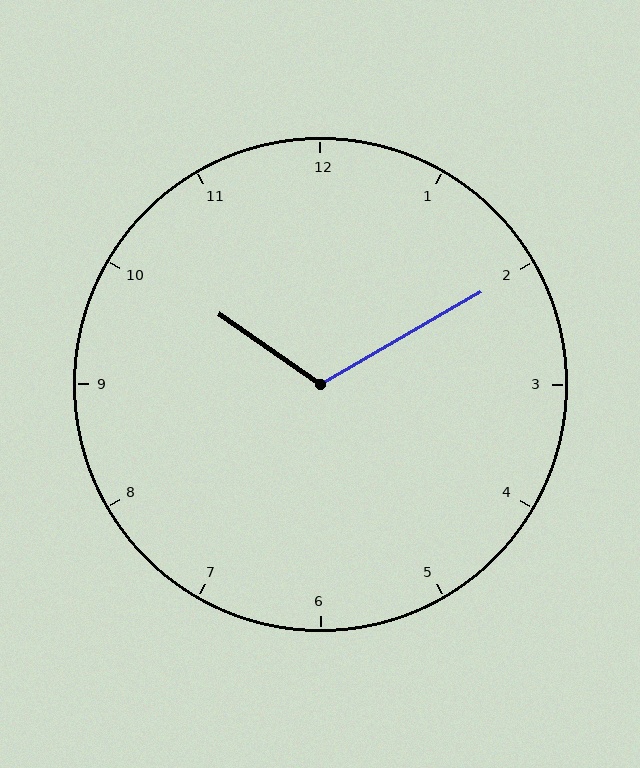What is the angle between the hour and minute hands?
Approximately 115 degrees.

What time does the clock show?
10:10.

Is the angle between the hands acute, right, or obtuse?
It is obtuse.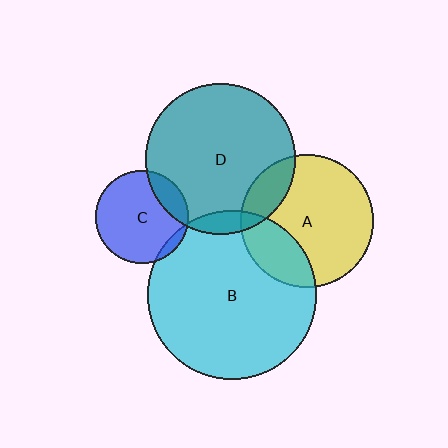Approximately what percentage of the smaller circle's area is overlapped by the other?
Approximately 5%.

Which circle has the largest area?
Circle B (cyan).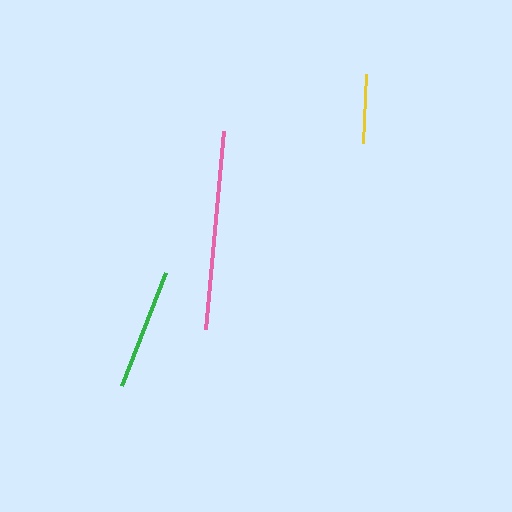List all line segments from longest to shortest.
From longest to shortest: pink, green, yellow.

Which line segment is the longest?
The pink line is the longest at approximately 199 pixels.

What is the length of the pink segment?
The pink segment is approximately 199 pixels long.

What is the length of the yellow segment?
The yellow segment is approximately 69 pixels long.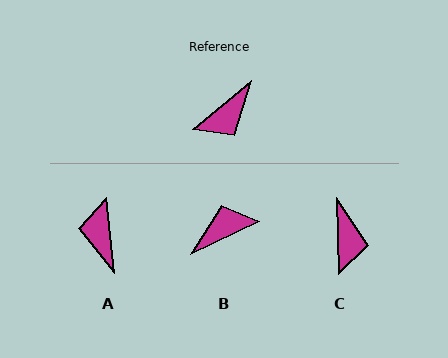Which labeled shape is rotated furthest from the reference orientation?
B, about 165 degrees away.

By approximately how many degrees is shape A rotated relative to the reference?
Approximately 124 degrees clockwise.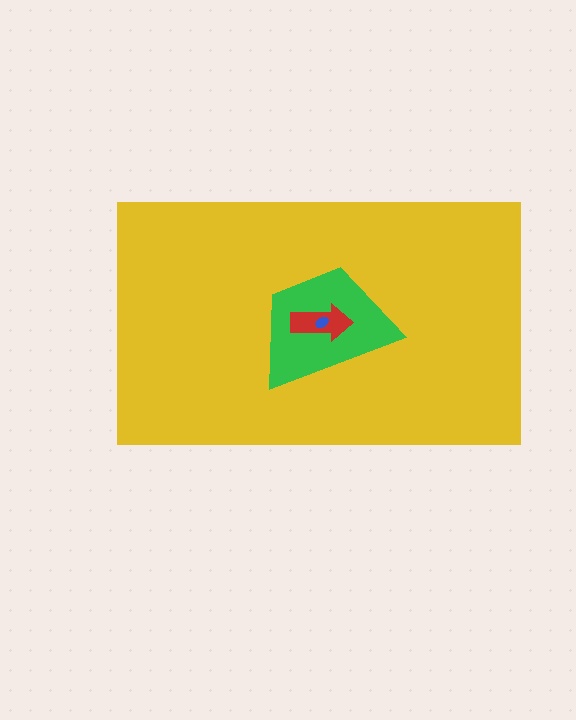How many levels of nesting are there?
4.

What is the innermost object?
The blue ellipse.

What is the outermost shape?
The yellow rectangle.